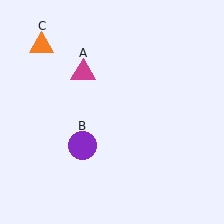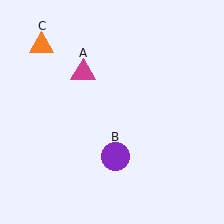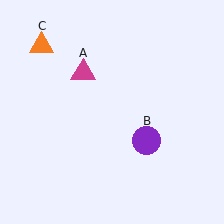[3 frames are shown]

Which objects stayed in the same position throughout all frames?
Magenta triangle (object A) and orange triangle (object C) remained stationary.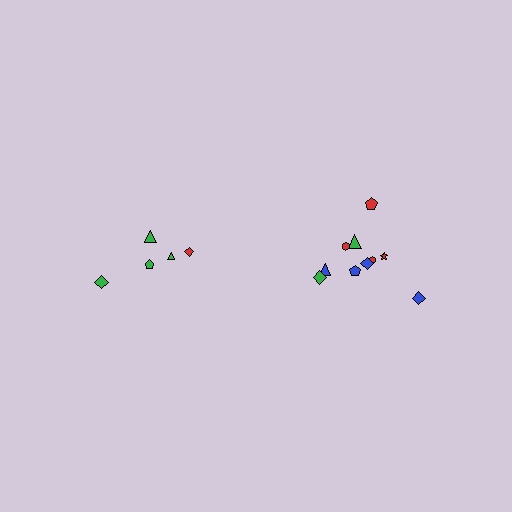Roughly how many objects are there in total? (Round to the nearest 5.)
Roughly 15 objects in total.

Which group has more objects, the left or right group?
The right group.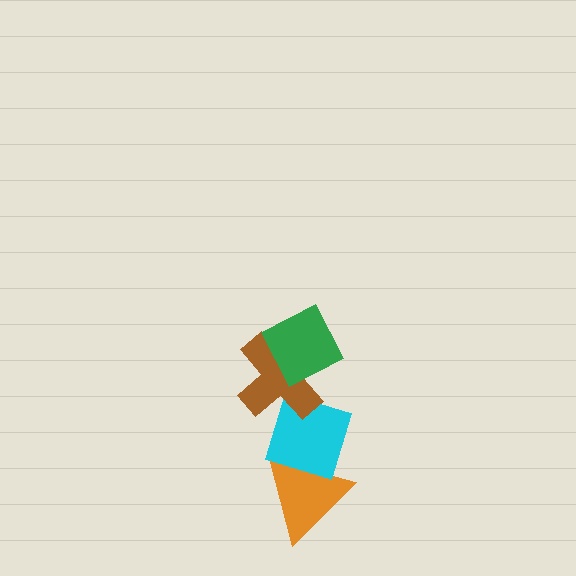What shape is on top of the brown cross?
The green diamond is on top of the brown cross.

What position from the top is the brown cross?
The brown cross is 2nd from the top.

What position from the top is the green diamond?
The green diamond is 1st from the top.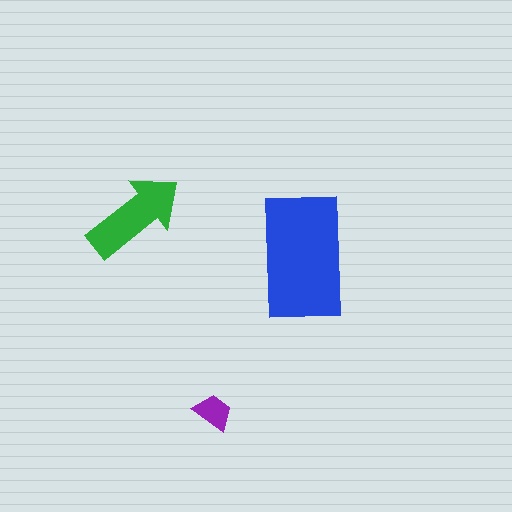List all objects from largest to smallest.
The blue rectangle, the green arrow, the purple trapezoid.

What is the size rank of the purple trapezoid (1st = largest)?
3rd.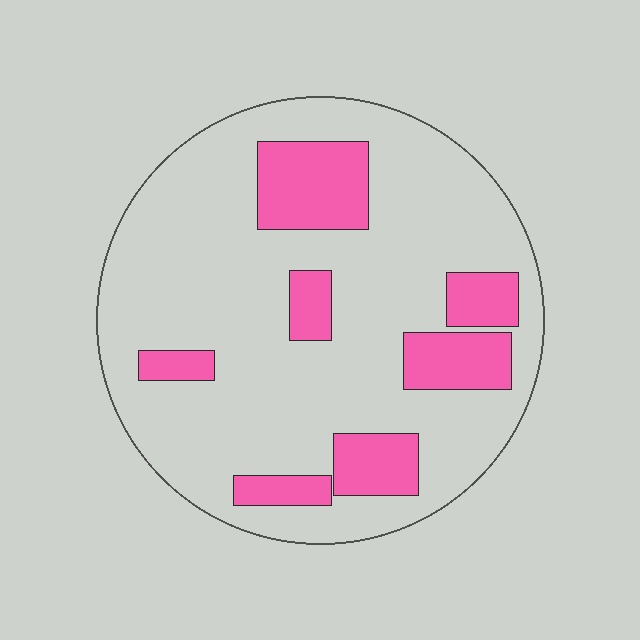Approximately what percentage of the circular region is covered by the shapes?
Approximately 20%.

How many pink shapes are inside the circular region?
7.